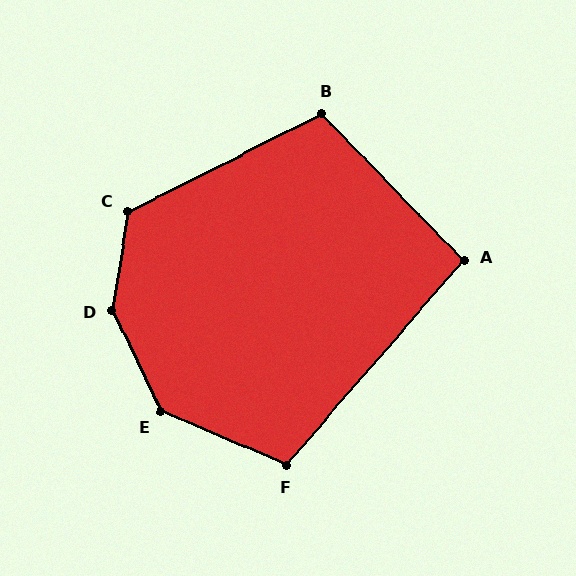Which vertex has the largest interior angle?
D, at approximately 145 degrees.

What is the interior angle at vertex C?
Approximately 126 degrees (obtuse).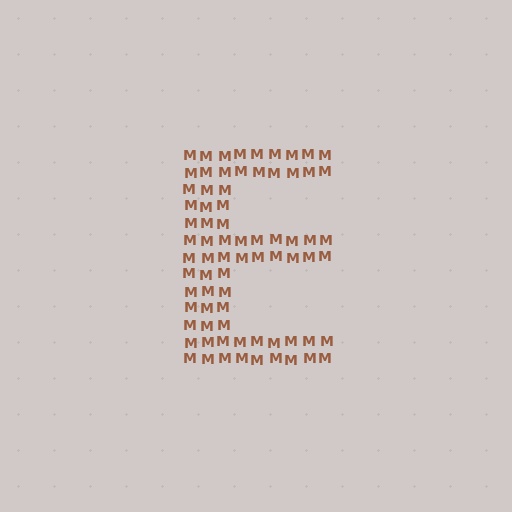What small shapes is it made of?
It is made of small letter M's.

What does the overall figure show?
The overall figure shows the letter E.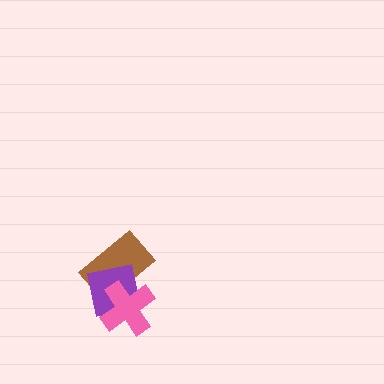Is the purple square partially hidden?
Yes, it is partially covered by another shape.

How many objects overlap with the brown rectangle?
2 objects overlap with the brown rectangle.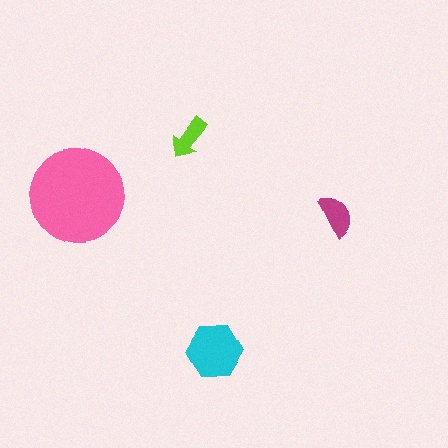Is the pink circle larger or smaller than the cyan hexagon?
Larger.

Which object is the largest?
The pink circle.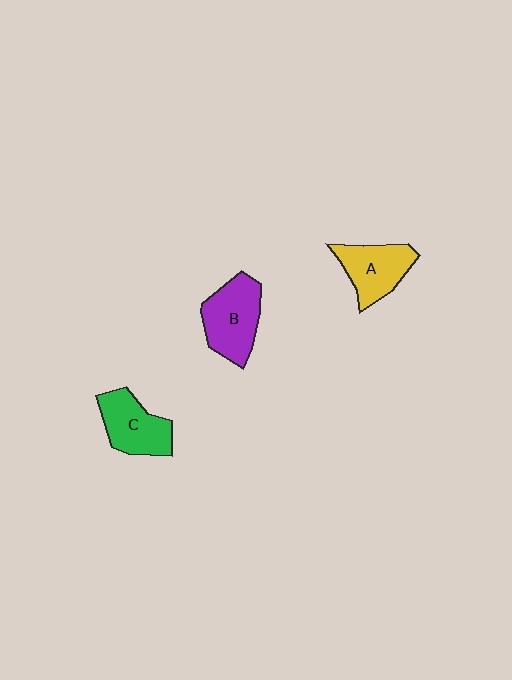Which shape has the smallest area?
Shape A (yellow).